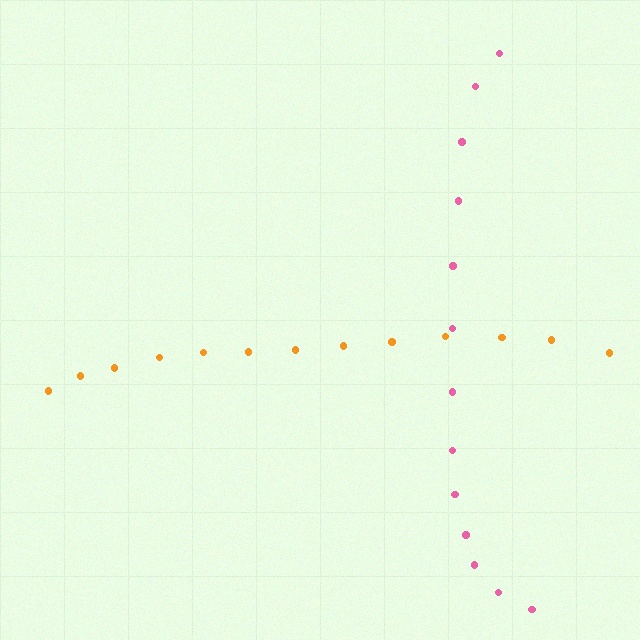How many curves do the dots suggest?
There are 2 distinct paths.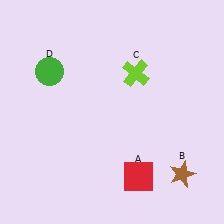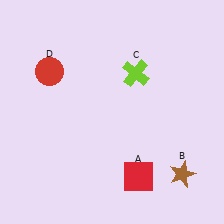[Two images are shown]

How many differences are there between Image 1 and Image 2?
There is 1 difference between the two images.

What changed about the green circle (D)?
In Image 1, D is green. In Image 2, it changed to red.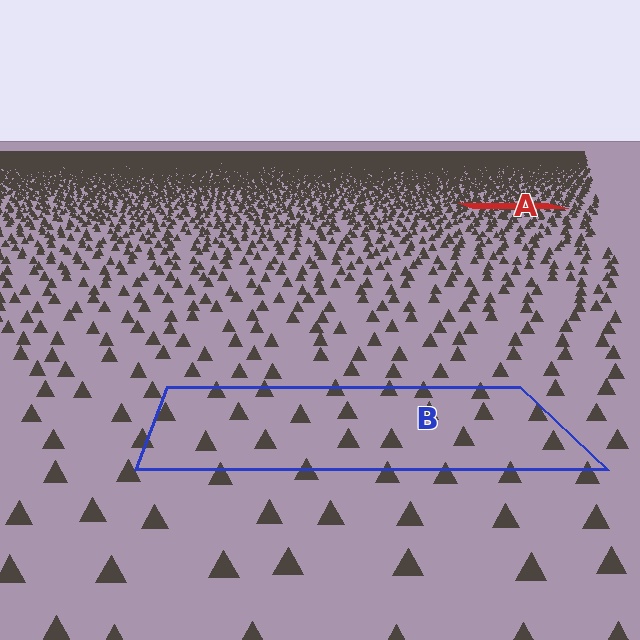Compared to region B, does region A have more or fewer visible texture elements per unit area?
Region A has more texture elements per unit area — they are packed more densely because it is farther away.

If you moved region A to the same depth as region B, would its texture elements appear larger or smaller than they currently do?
They would appear larger. At a closer depth, the same texture elements are projected at a bigger on-screen size.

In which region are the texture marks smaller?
The texture marks are smaller in region A, because it is farther away.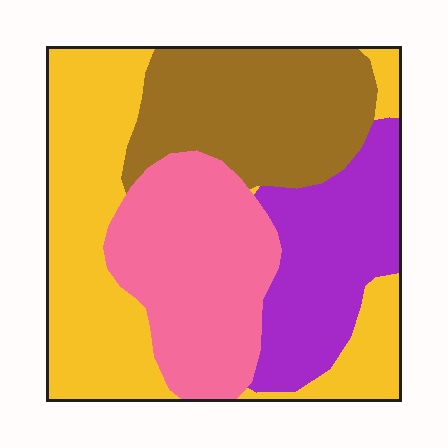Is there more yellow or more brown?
Yellow.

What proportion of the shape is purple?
Purple takes up about one fifth (1/5) of the shape.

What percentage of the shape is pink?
Pink covers around 25% of the shape.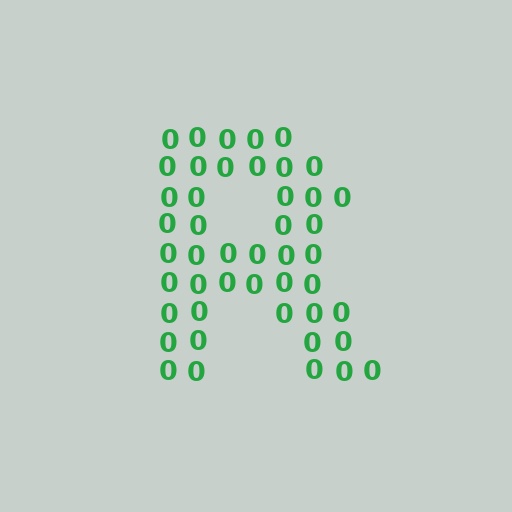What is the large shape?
The large shape is the letter R.